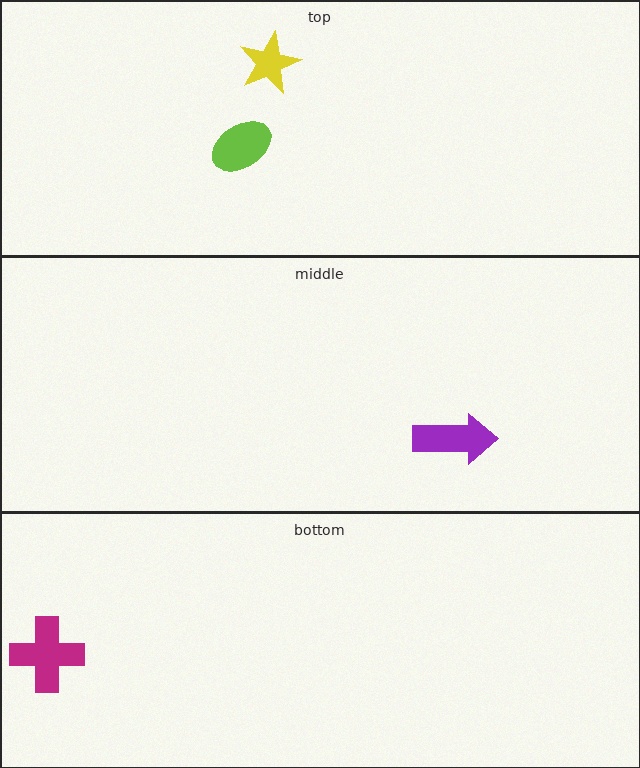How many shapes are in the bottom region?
1.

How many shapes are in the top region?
2.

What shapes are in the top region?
The yellow star, the lime ellipse.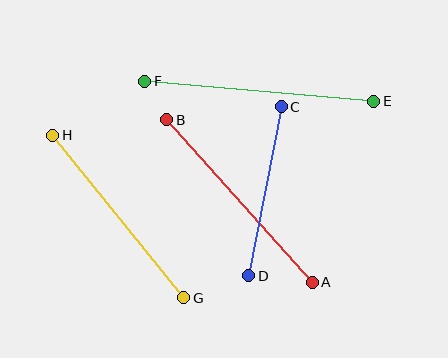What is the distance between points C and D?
The distance is approximately 173 pixels.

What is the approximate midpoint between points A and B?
The midpoint is at approximately (240, 201) pixels.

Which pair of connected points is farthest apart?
Points E and F are farthest apart.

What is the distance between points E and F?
The distance is approximately 230 pixels.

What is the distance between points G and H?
The distance is approximately 209 pixels.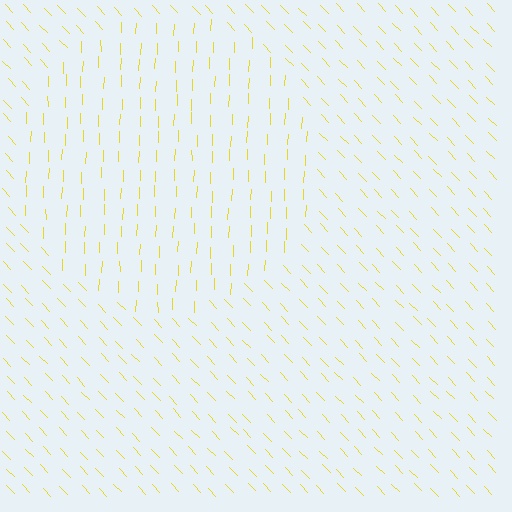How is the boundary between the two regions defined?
The boundary is defined purely by a change in line orientation (approximately 45 degrees difference). All lines are the same color and thickness.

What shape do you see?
I see a circle.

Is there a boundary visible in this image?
Yes, there is a texture boundary formed by a change in line orientation.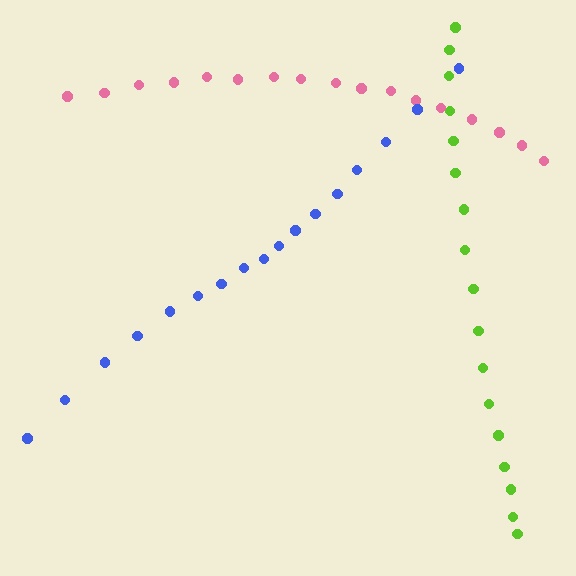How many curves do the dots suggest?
There are 3 distinct paths.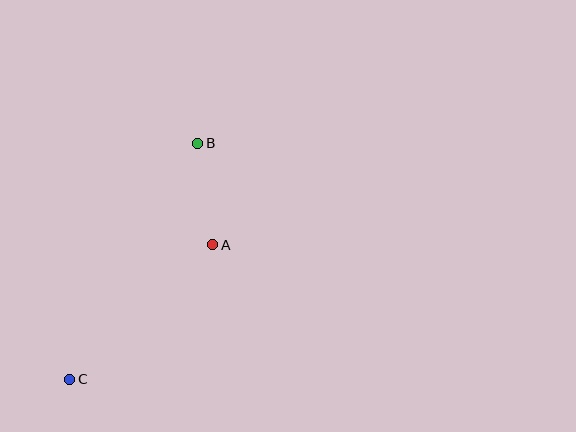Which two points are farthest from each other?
Points B and C are farthest from each other.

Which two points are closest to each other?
Points A and B are closest to each other.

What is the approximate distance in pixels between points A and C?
The distance between A and C is approximately 196 pixels.